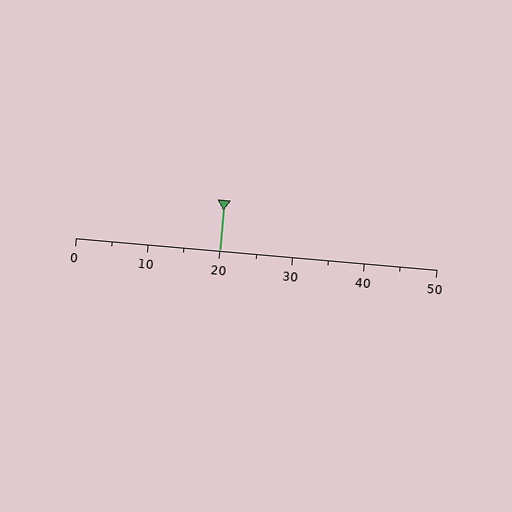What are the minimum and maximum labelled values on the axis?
The axis runs from 0 to 50.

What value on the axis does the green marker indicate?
The marker indicates approximately 20.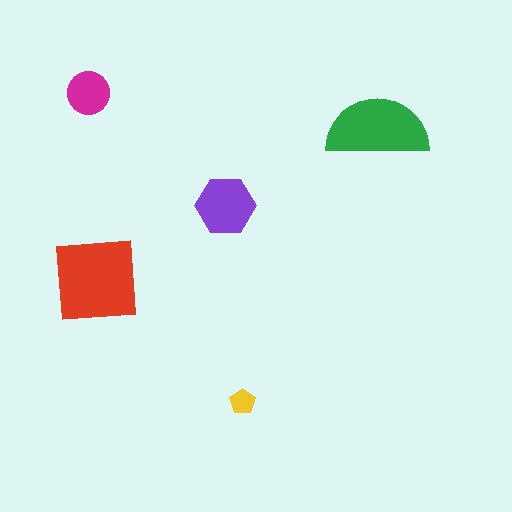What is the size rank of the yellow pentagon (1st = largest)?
5th.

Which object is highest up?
The magenta circle is topmost.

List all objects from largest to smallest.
The red square, the green semicircle, the purple hexagon, the magenta circle, the yellow pentagon.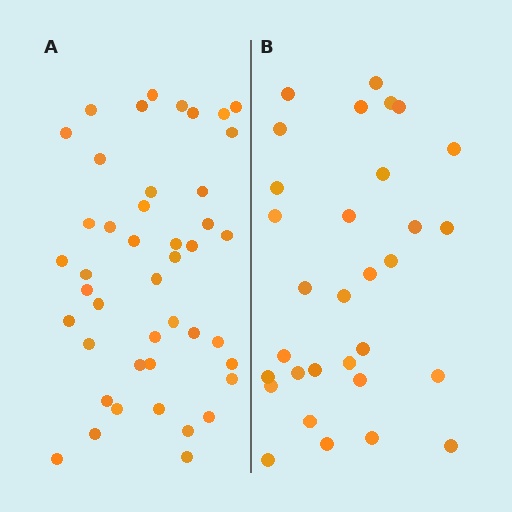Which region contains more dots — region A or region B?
Region A (the left region) has more dots.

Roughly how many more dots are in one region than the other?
Region A has approximately 15 more dots than region B.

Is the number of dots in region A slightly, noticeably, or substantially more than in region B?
Region A has noticeably more, but not dramatically so. The ratio is roughly 1.4 to 1.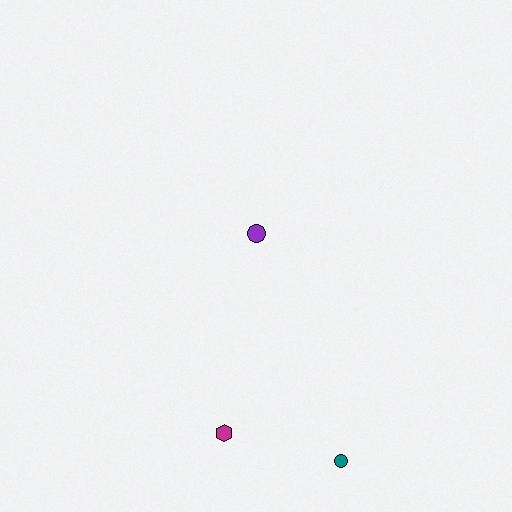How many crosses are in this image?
There are no crosses.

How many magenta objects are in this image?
There is 1 magenta object.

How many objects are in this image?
There are 3 objects.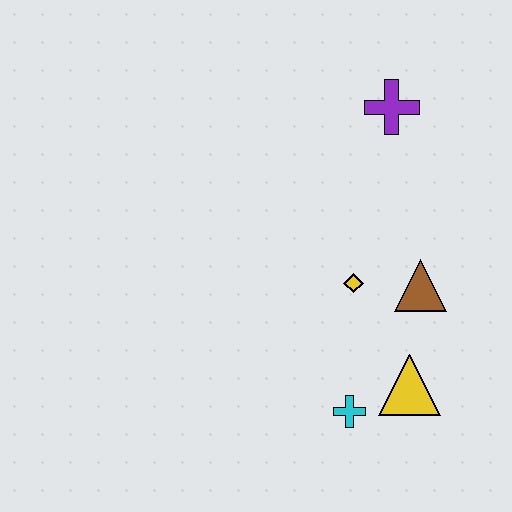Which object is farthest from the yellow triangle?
The purple cross is farthest from the yellow triangle.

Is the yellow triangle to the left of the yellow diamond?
No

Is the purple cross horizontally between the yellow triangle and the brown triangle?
No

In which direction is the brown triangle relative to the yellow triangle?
The brown triangle is above the yellow triangle.